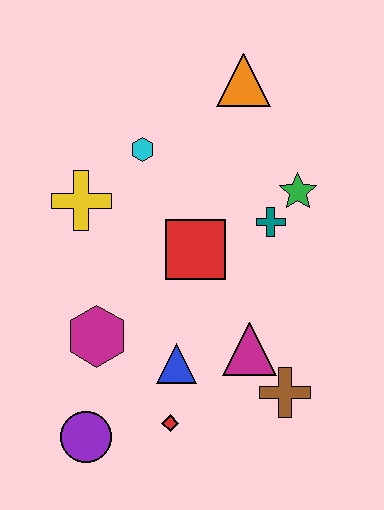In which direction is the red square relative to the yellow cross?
The red square is to the right of the yellow cross.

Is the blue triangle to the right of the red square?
No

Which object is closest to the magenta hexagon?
The blue triangle is closest to the magenta hexagon.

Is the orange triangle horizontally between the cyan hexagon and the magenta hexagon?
No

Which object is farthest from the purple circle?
The orange triangle is farthest from the purple circle.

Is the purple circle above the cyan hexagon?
No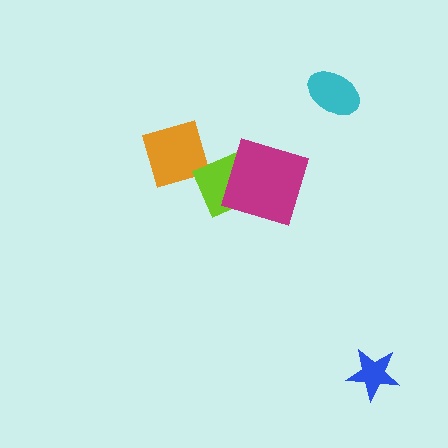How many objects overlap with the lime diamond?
1 object overlaps with the lime diamond.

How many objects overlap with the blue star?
0 objects overlap with the blue star.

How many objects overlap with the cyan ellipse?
0 objects overlap with the cyan ellipse.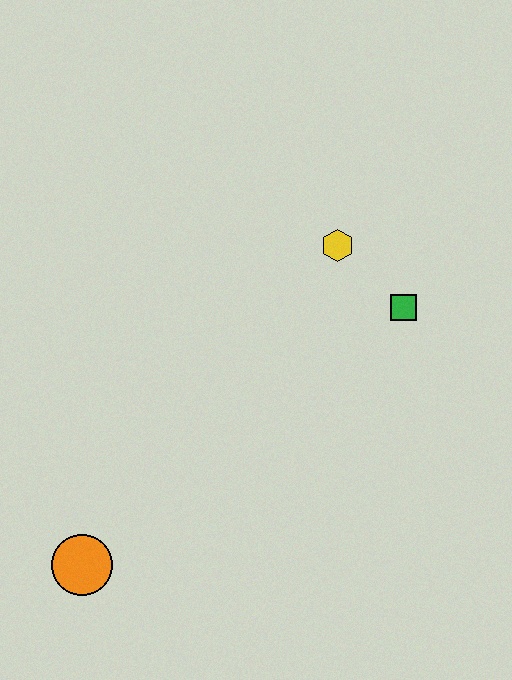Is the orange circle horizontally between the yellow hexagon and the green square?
No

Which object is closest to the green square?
The yellow hexagon is closest to the green square.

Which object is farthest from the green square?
The orange circle is farthest from the green square.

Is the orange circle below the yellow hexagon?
Yes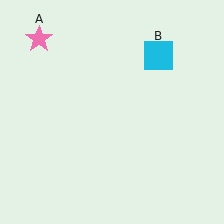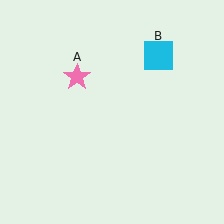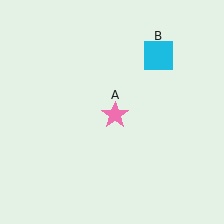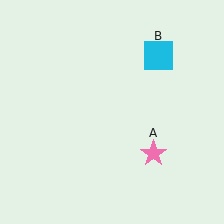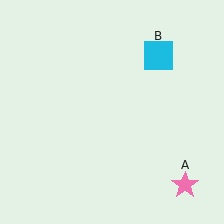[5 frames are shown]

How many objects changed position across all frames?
1 object changed position: pink star (object A).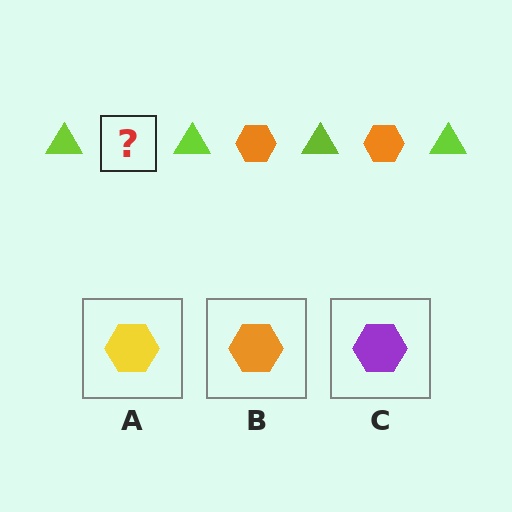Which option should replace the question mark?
Option B.